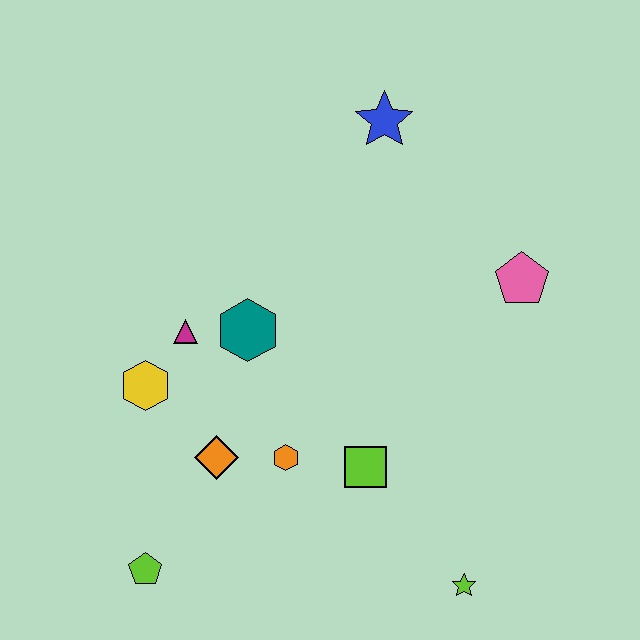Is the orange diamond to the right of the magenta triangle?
Yes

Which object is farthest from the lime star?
The blue star is farthest from the lime star.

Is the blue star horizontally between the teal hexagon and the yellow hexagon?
No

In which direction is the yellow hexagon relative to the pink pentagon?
The yellow hexagon is to the left of the pink pentagon.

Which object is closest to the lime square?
The orange hexagon is closest to the lime square.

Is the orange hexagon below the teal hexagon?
Yes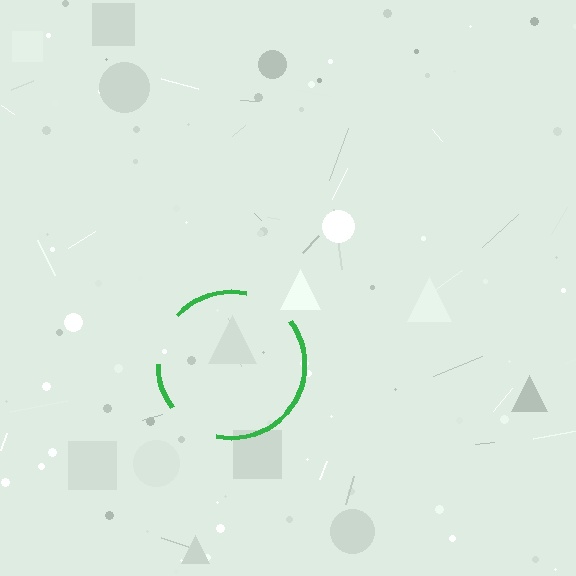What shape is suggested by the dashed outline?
The dashed outline suggests a circle.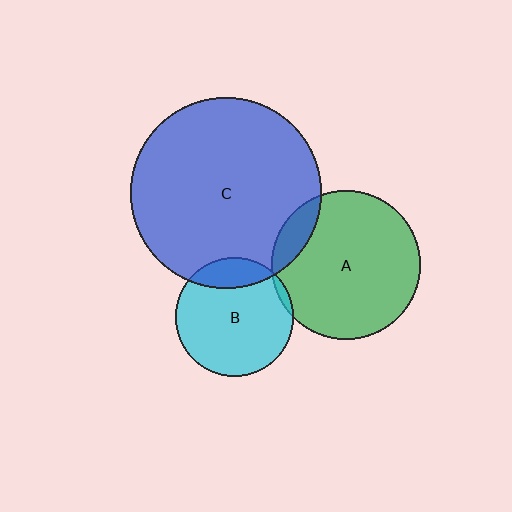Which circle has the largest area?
Circle C (blue).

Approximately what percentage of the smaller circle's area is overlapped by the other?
Approximately 15%.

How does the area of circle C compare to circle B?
Approximately 2.6 times.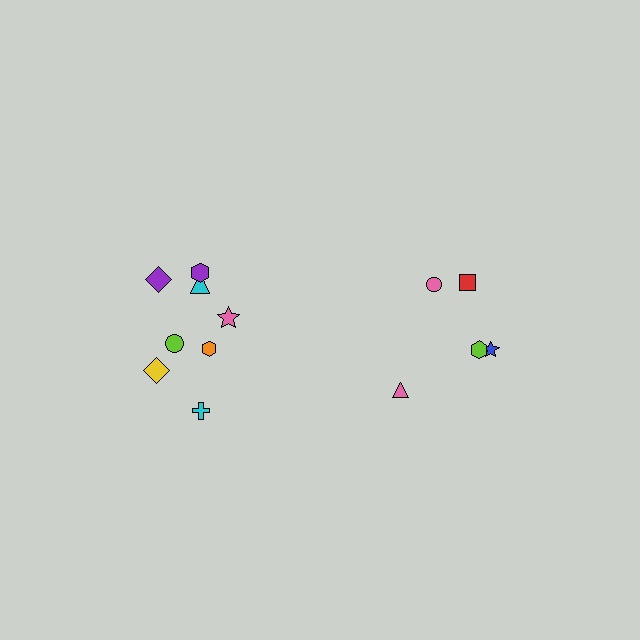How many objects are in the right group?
There are 5 objects.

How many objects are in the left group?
There are 8 objects.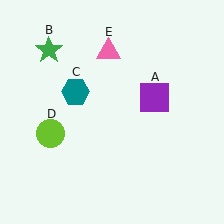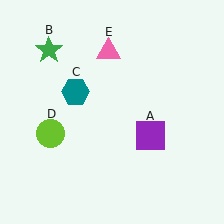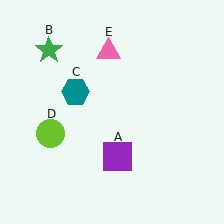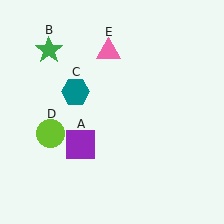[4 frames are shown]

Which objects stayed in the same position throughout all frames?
Green star (object B) and teal hexagon (object C) and lime circle (object D) and pink triangle (object E) remained stationary.